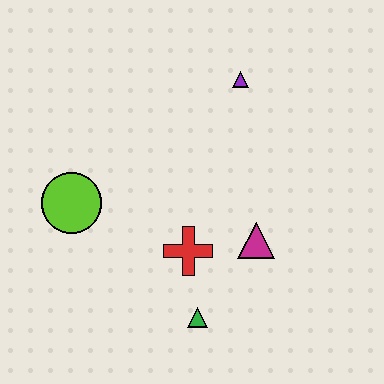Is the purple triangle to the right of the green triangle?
Yes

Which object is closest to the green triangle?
The red cross is closest to the green triangle.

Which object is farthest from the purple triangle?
The green triangle is farthest from the purple triangle.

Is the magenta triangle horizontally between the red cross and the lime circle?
No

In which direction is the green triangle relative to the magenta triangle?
The green triangle is below the magenta triangle.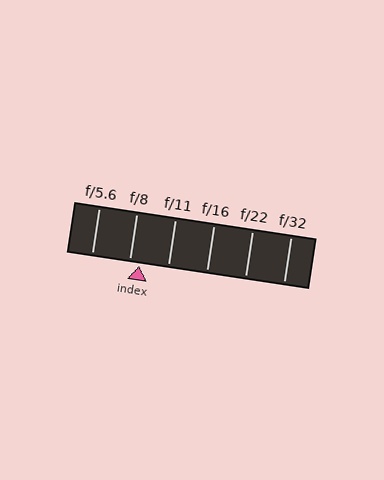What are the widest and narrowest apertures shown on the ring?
The widest aperture shown is f/5.6 and the narrowest is f/32.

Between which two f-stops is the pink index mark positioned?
The index mark is between f/8 and f/11.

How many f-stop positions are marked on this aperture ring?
There are 6 f-stop positions marked.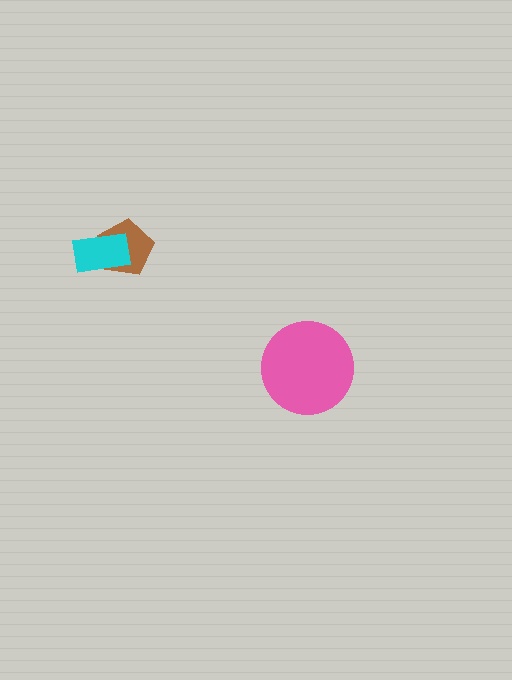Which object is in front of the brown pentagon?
The cyan rectangle is in front of the brown pentagon.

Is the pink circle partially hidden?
No, no other shape covers it.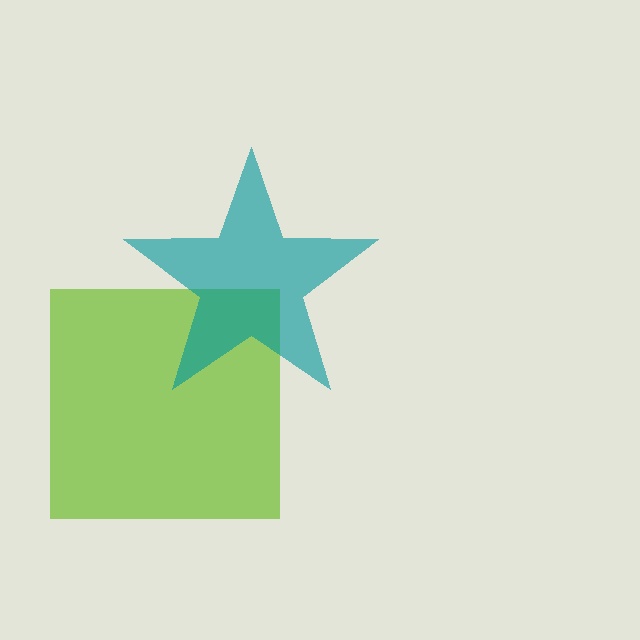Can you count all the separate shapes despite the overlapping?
Yes, there are 2 separate shapes.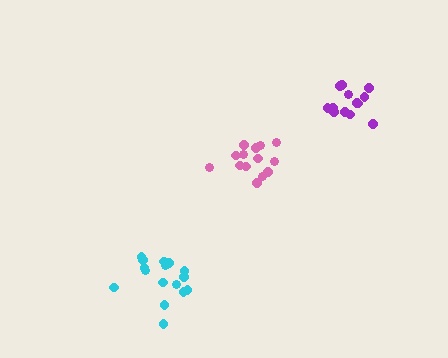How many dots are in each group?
Group 1: 14 dots, Group 2: 16 dots, Group 3: 13 dots (43 total).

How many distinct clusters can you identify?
There are 3 distinct clusters.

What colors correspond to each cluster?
The clusters are colored: pink, cyan, purple.